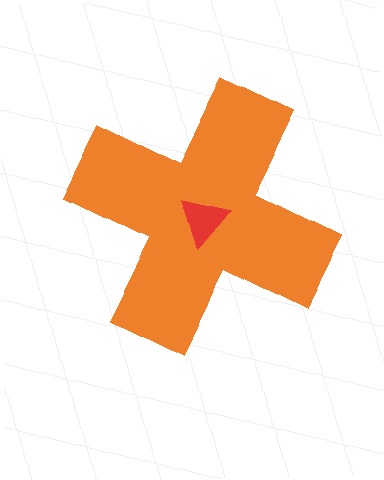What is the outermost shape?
The orange cross.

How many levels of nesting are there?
2.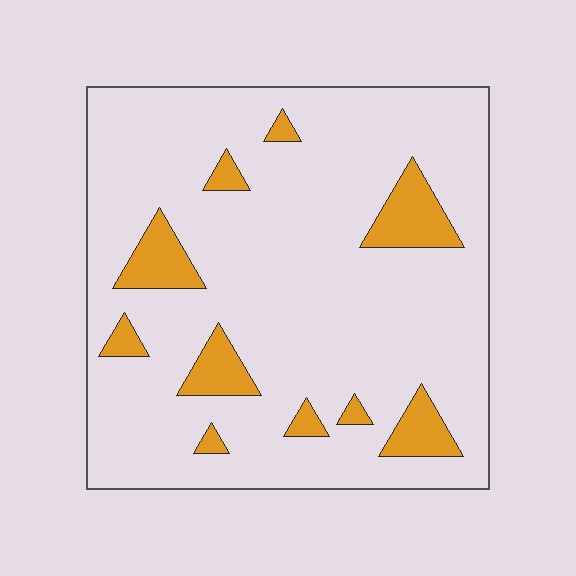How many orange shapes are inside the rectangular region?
10.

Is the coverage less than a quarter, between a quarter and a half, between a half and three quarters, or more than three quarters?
Less than a quarter.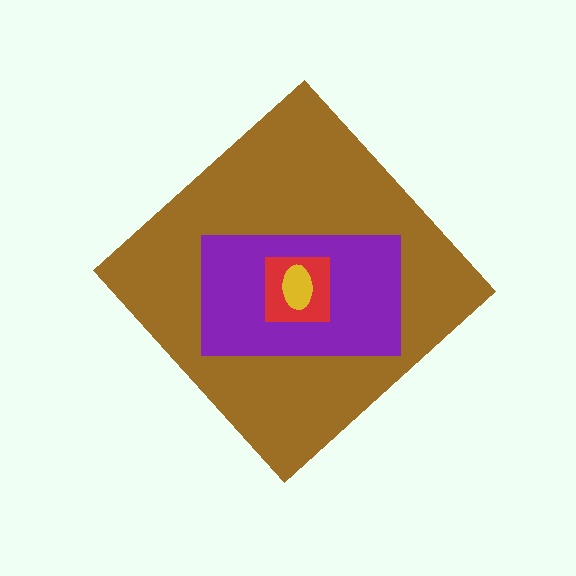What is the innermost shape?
The yellow ellipse.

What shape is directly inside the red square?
The yellow ellipse.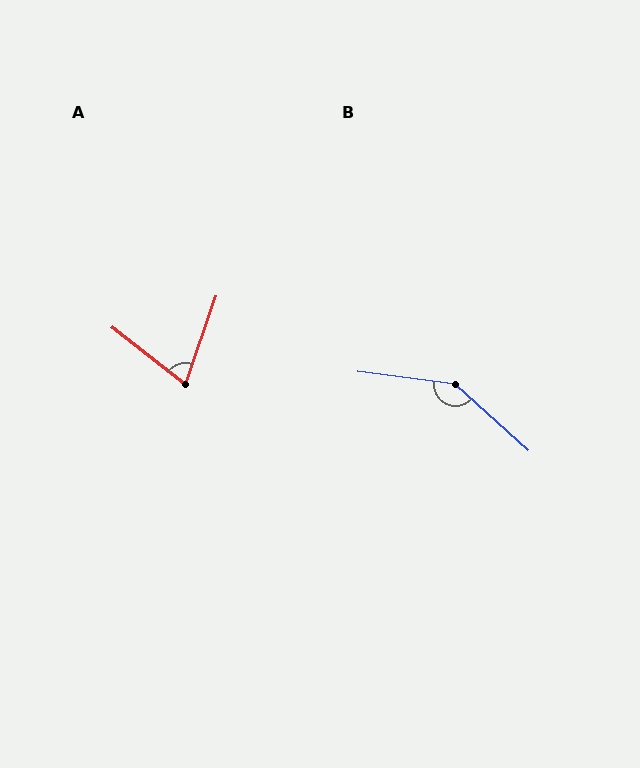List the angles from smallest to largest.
A (71°), B (145°).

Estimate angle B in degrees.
Approximately 145 degrees.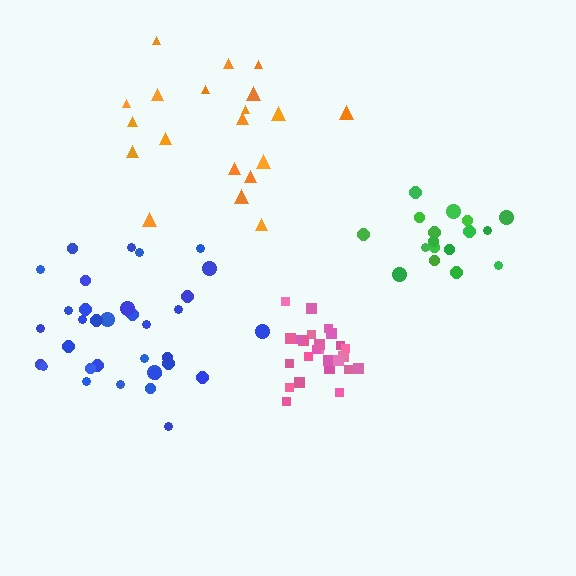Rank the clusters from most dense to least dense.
pink, green, blue, orange.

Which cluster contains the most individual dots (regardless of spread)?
Blue (34).